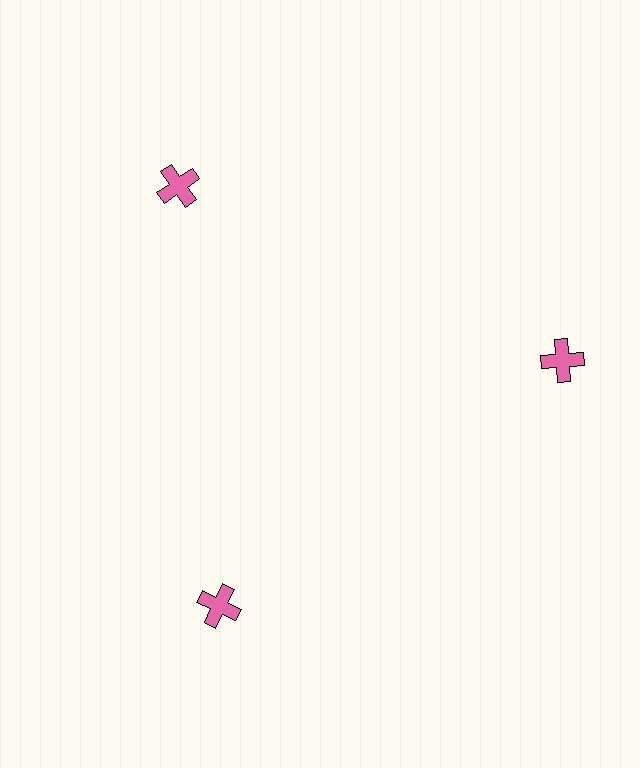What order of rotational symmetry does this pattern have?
This pattern has 3-fold rotational symmetry.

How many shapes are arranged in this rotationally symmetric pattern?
There are 3 shapes, arranged in 3 groups of 1.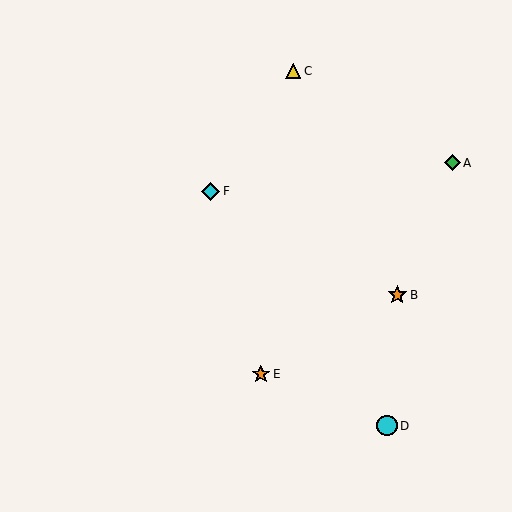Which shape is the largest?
The cyan circle (labeled D) is the largest.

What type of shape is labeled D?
Shape D is a cyan circle.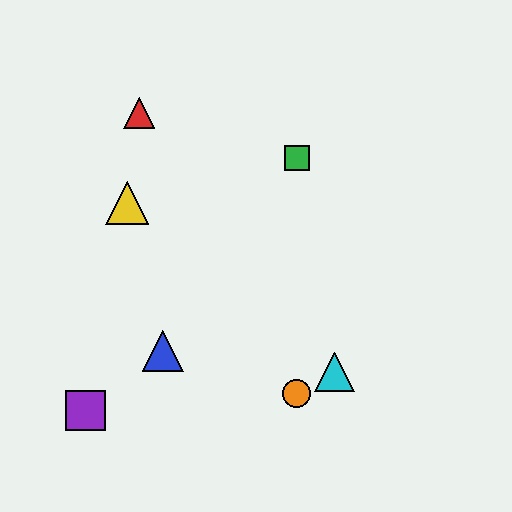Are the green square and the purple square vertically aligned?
No, the green square is at x≈297 and the purple square is at x≈85.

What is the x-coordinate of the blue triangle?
The blue triangle is at x≈163.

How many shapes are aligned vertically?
2 shapes (the green square, the orange circle) are aligned vertically.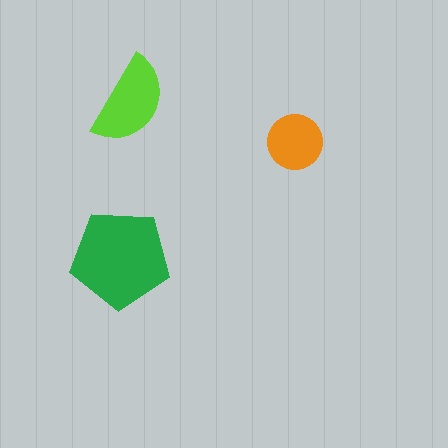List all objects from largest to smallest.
The green pentagon, the lime semicircle, the orange circle.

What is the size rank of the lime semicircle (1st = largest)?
2nd.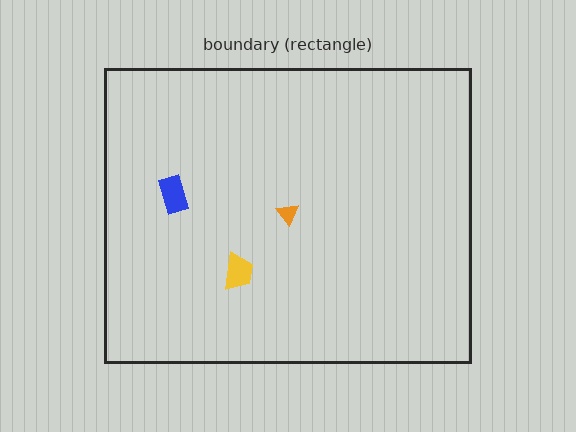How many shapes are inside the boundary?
3 inside, 0 outside.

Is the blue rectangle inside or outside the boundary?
Inside.